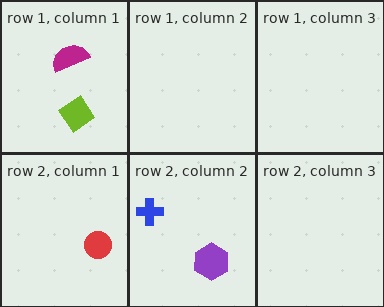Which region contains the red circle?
The row 2, column 1 region.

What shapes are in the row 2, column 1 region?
The red circle.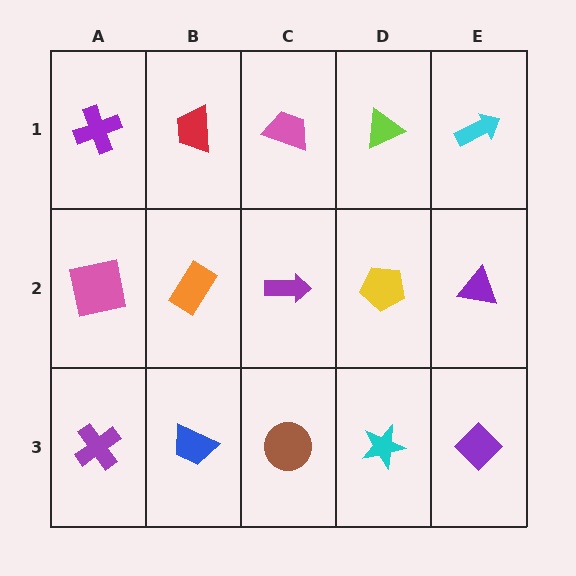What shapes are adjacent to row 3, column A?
A pink square (row 2, column A), a blue trapezoid (row 3, column B).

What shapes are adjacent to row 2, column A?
A purple cross (row 1, column A), a purple cross (row 3, column A), an orange rectangle (row 2, column B).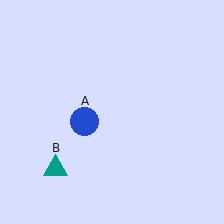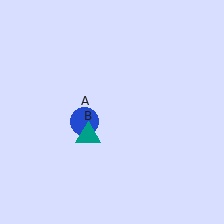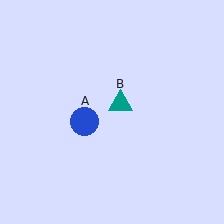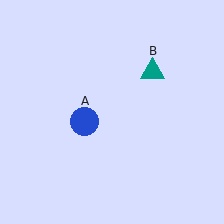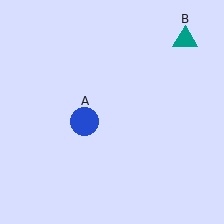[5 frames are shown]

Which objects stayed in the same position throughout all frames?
Blue circle (object A) remained stationary.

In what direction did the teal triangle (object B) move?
The teal triangle (object B) moved up and to the right.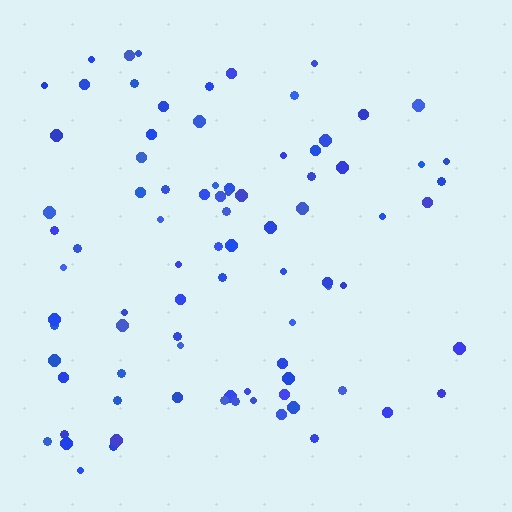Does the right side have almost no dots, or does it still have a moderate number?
Still a moderate number, just noticeably fewer than the left.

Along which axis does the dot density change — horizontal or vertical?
Horizontal.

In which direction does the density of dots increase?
From right to left, with the left side densest.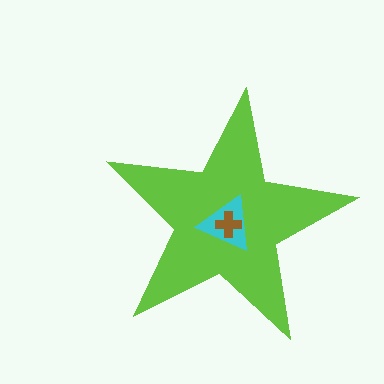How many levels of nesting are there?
3.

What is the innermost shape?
The brown cross.